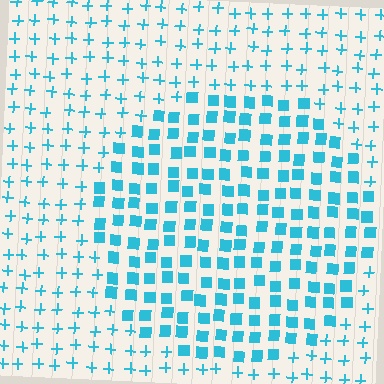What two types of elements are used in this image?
The image uses squares inside the circle region and plus signs outside it.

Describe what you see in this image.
The image is filled with small cyan elements arranged in a uniform grid. A circle-shaped region contains squares, while the surrounding area contains plus signs. The boundary is defined purely by the change in element shape.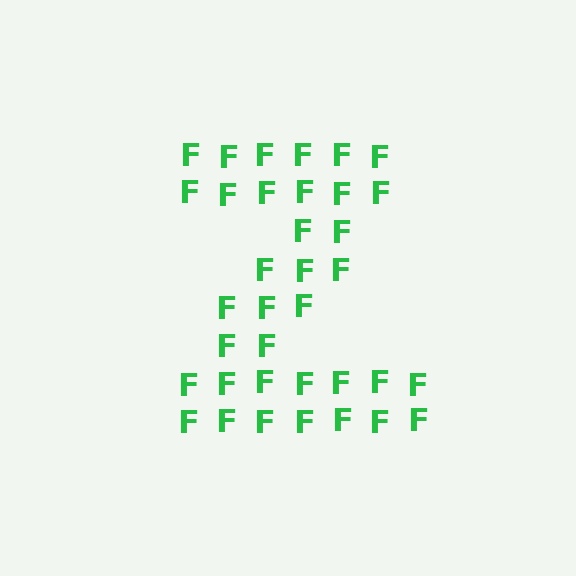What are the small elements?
The small elements are letter F's.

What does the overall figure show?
The overall figure shows the letter Z.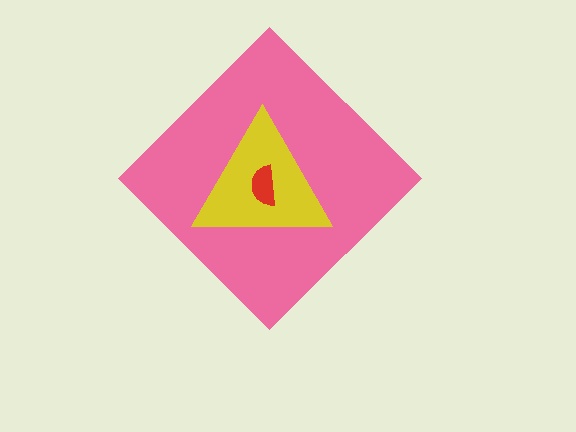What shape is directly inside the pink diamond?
The yellow triangle.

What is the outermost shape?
The pink diamond.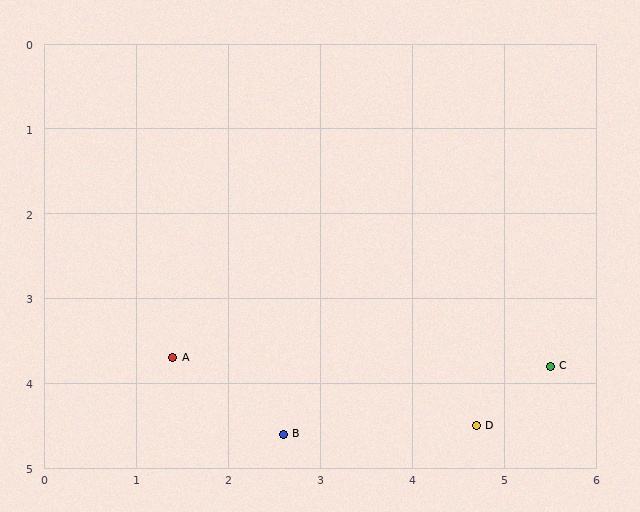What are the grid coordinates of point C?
Point C is at approximately (5.5, 3.8).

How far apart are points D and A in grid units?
Points D and A are about 3.4 grid units apart.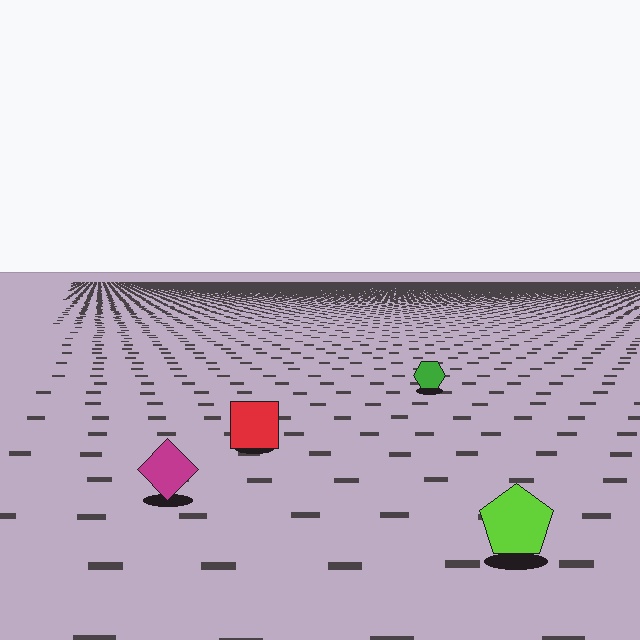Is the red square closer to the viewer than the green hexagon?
Yes. The red square is closer — you can tell from the texture gradient: the ground texture is coarser near it.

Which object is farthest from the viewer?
The green hexagon is farthest from the viewer. It appears smaller and the ground texture around it is denser.